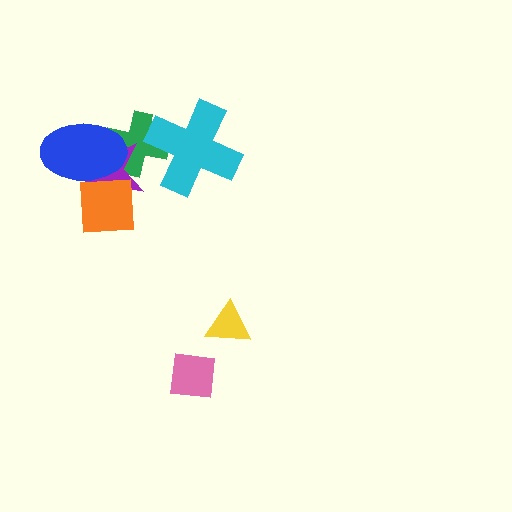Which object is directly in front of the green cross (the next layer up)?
The purple star is directly in front of the green cross.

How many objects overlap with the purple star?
3 objects overlap with the purple star.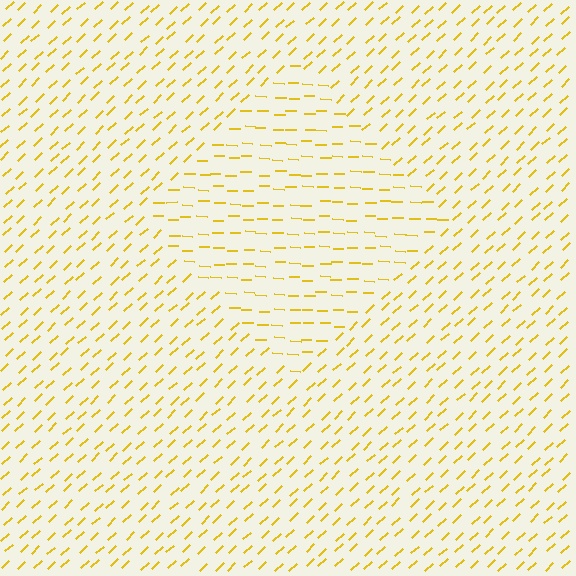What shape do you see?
I see a diamond.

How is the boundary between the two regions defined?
The boundary is defined purely by a change in line orientation (approximately 45 degrees difference). All lines are the same color and thickness.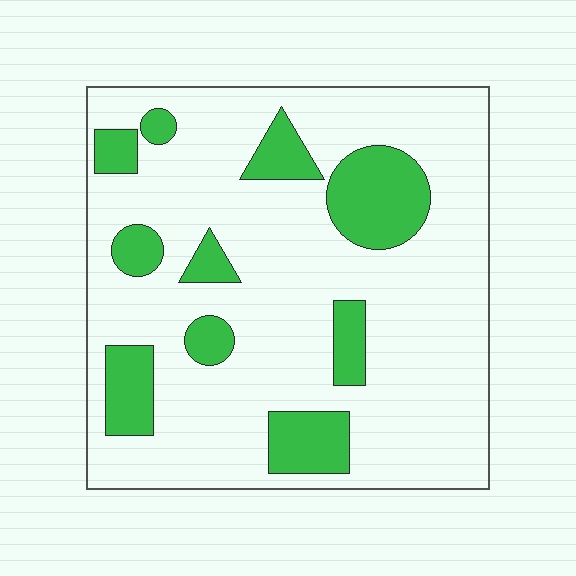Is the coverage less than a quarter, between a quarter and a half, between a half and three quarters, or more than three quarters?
Less than a quarter.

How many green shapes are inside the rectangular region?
10.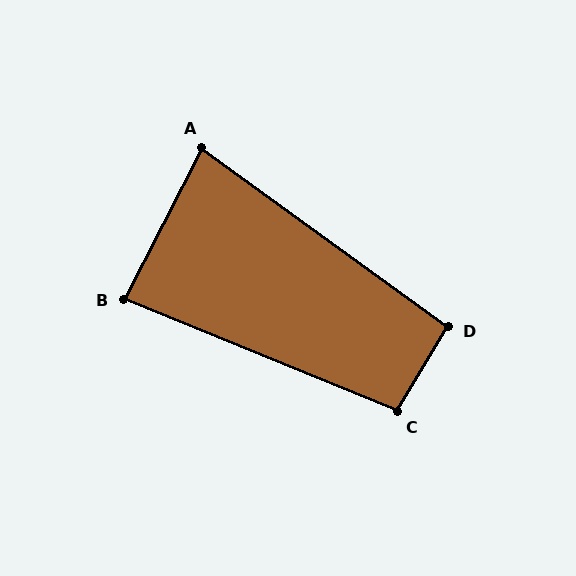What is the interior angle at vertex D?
Approximately 95 degrees (obtuse).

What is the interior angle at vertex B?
Approximately 85 degrees (acute).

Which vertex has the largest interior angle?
C, at approximately 99 degrees.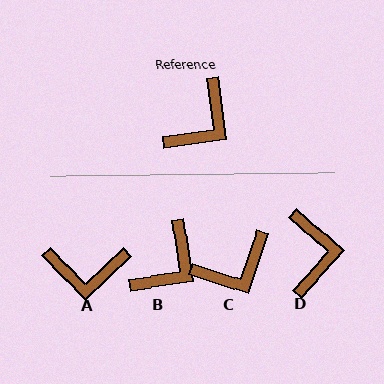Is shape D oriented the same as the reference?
No, it is off by about 40 degrees.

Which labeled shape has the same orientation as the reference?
B.